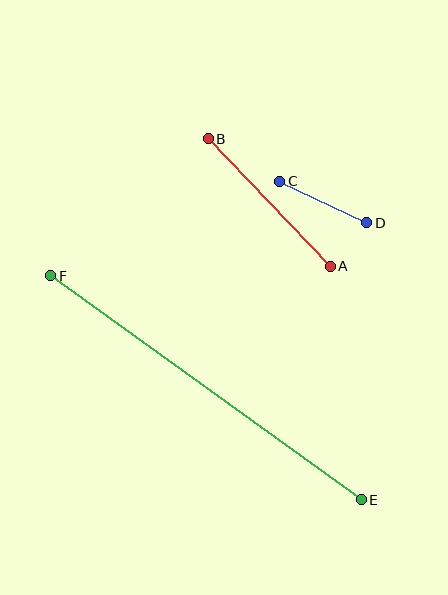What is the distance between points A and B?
The distance is approximately 176 pixels.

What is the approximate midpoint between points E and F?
The midpoint is at approximately (206, 388) pixels.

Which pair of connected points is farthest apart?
Points E and F are farthest apart.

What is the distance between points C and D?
The distance is approximately 97 pixels.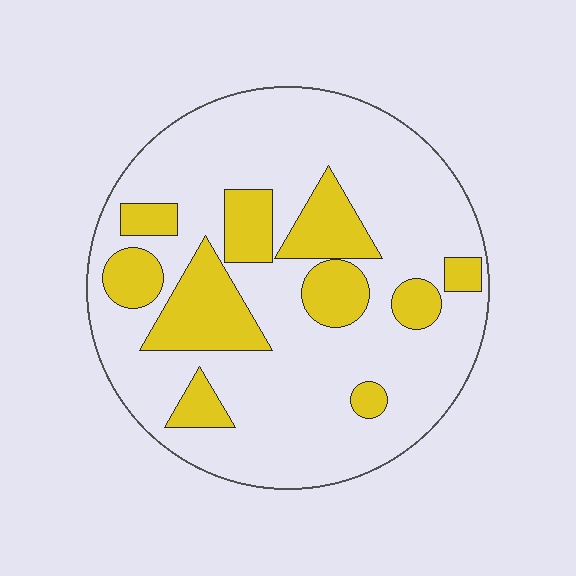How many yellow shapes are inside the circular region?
10.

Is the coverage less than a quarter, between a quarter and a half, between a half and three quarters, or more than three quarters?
Between a quarter and a half.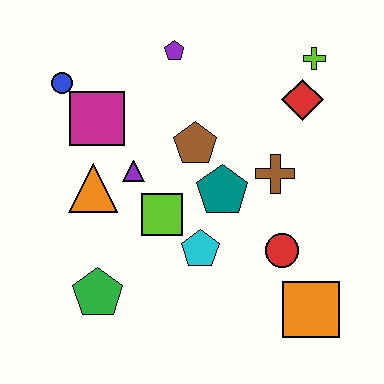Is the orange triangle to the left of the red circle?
Yes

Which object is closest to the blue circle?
The magenta square is closest to the blue circle.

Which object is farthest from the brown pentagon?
The orange square is farthest from the brown pentagon.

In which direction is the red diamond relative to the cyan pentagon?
The red diamond is above the cyan pentagon.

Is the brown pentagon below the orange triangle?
No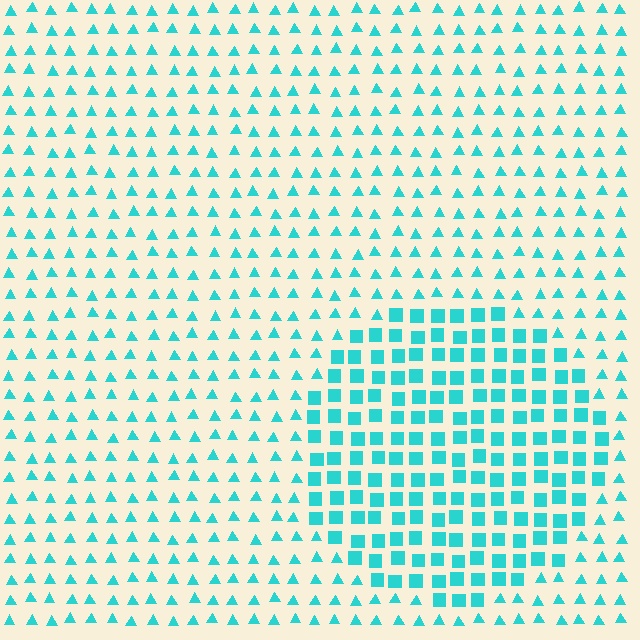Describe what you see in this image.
The image is filled with small cyan elements arranged in a uniform grid. A circle-shaped region contains squares, while the surrounding area contains triangles. The boundary is defined purely by the change in element shape.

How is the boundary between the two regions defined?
The boundary is defined by a change in element shape: squares inside vs. triangles outside. All elements share the same color and spacing.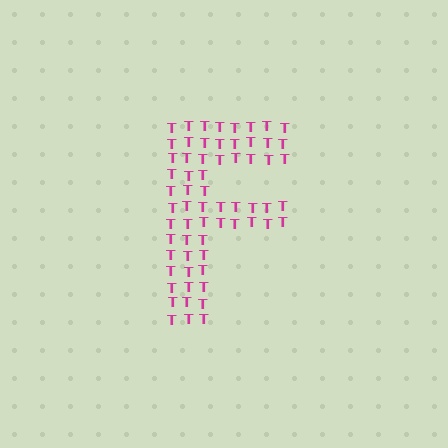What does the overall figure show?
The overall figure shows the letter F.